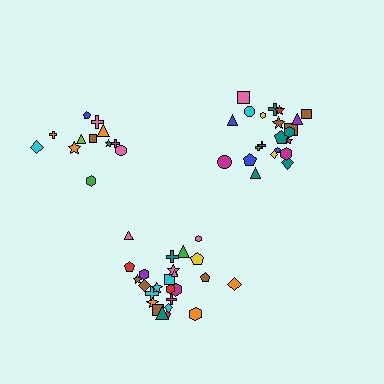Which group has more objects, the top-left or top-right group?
The top-right group.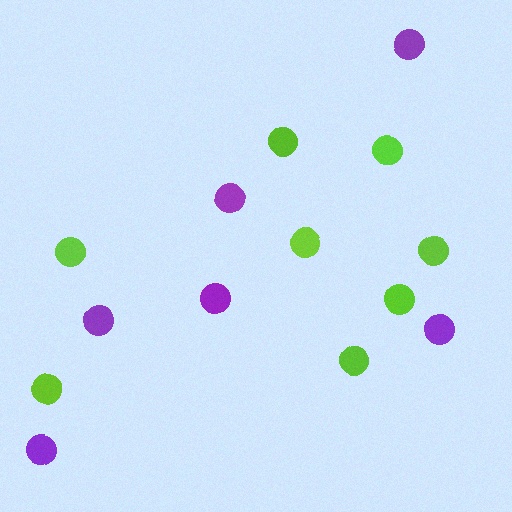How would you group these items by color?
There are 2 groups: one group of purple circles (6) and one group of lime circles (8).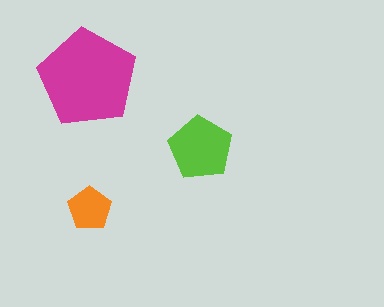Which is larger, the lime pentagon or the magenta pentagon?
The magenta one.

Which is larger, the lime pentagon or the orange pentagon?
The lime one.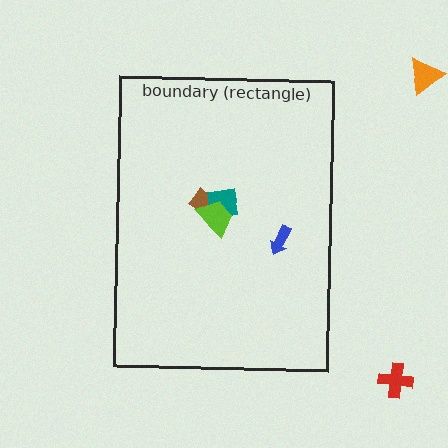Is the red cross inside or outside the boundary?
Outside.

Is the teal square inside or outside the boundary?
Inside.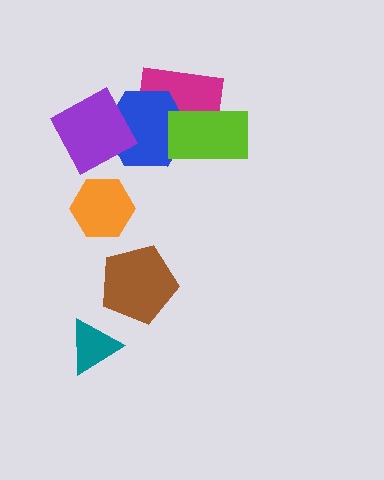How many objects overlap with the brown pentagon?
0 objects overlap with the brown pentagon.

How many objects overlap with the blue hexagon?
3 objects overlap with the blue hexagon.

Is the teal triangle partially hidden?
No, no other shape covers it.